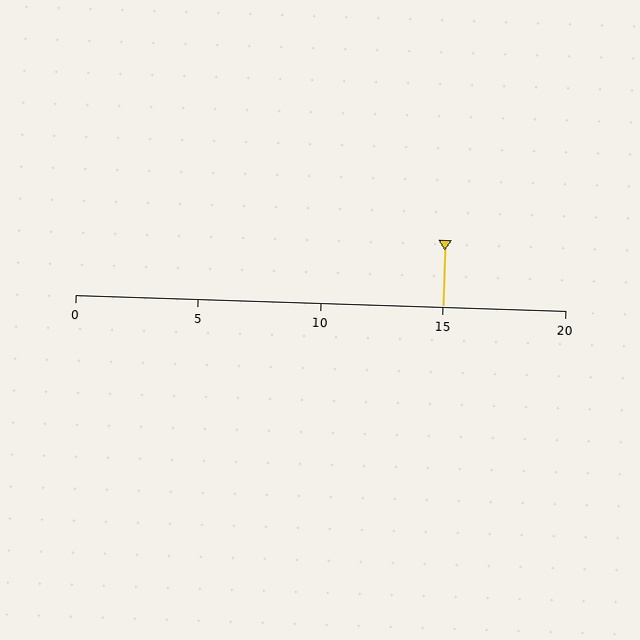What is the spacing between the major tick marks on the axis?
The major ticks are spaced 5 apart.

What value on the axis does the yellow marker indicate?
The marker indicates approximately 15.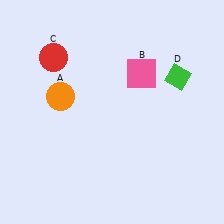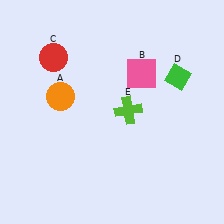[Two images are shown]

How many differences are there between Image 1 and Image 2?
There is 1 difference between the two images.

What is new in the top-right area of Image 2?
A lime cross (E) was added in the top-right area of Image 2.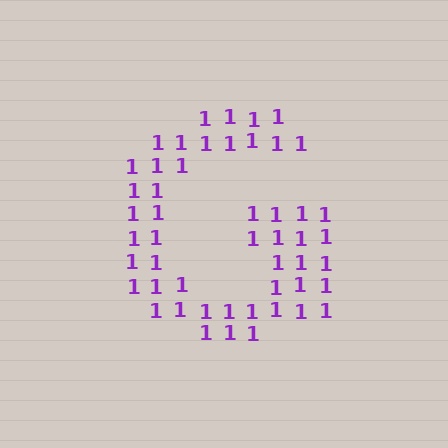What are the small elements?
The small elements are digit 1's.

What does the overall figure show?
The overall figure shows the letter G.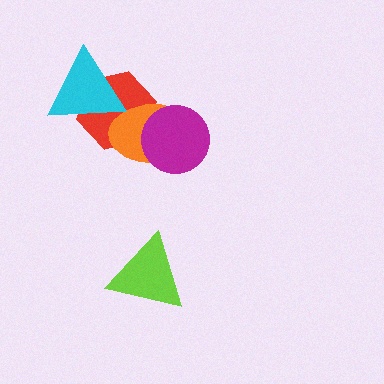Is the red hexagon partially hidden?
Yes, it is partially covered by another shape.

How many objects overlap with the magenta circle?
2 objects overlap with the magenta circle.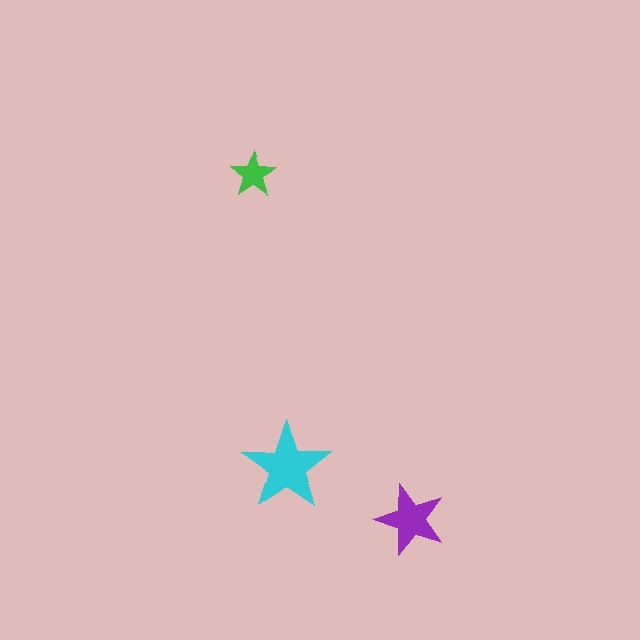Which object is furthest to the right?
The purple star is rightmost.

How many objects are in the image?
There are 3 objects in the image.